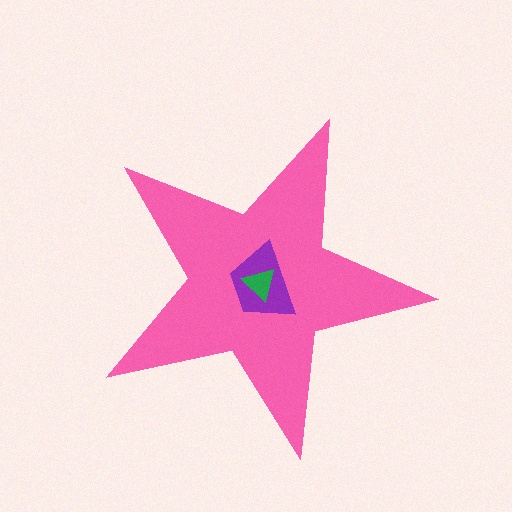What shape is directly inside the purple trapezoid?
The green triangle.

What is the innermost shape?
The green triangle.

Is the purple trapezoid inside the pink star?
Yes.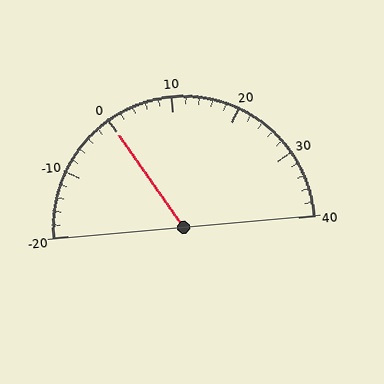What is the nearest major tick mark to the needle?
The nearest major tick mark is 0.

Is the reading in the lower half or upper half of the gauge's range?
The reading is in the lower half of the range (-20 to 40).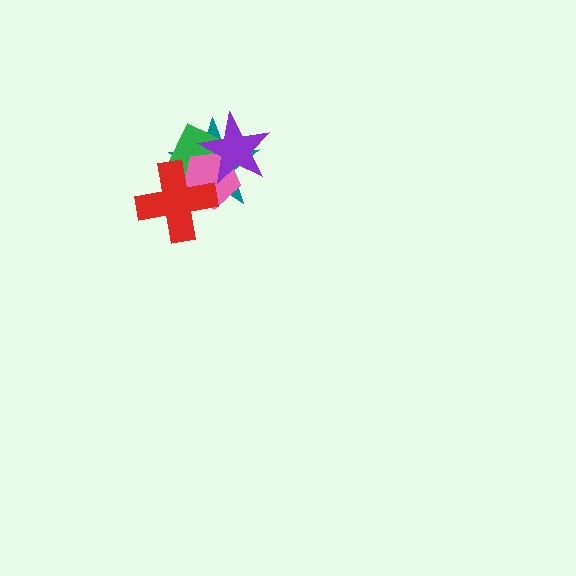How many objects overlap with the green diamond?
4 objects overlap with the green diamond.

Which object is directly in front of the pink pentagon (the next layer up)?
The red cross is directly in front of the pink pentagon.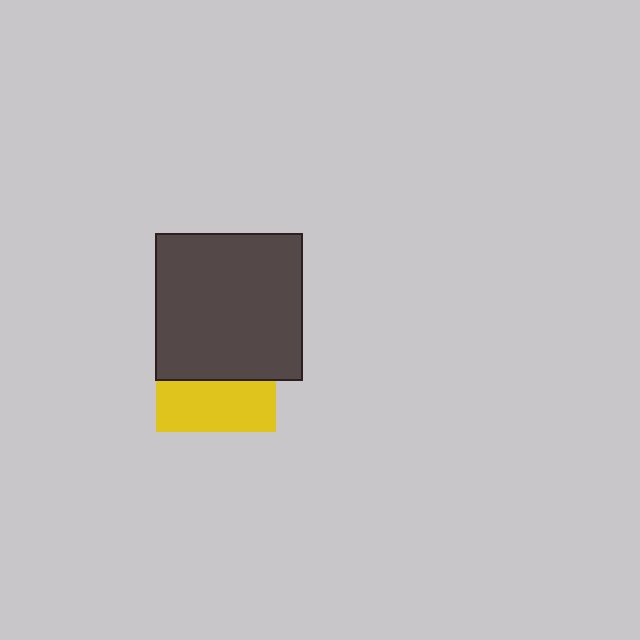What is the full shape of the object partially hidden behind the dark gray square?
The partially hidden object is a yellow square.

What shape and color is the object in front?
The object in front is a dark gray square.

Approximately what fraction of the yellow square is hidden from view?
Roughly 58% of the yellow square is hidden behind the dark gray square.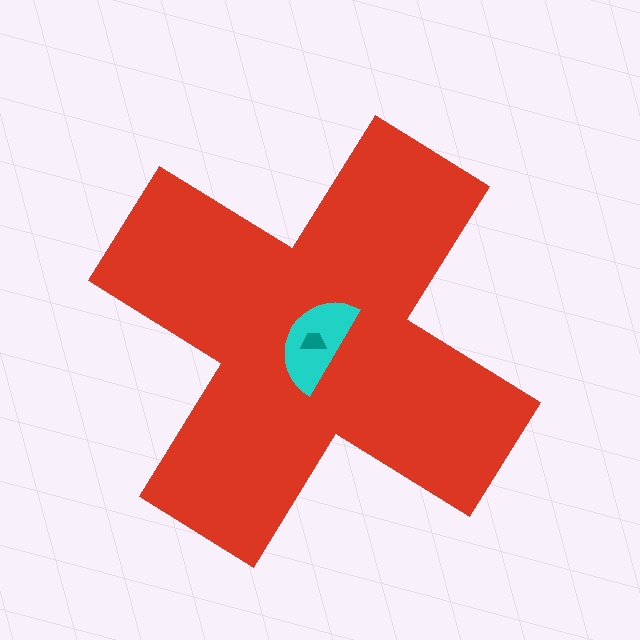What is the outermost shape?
The red cross.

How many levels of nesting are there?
3.